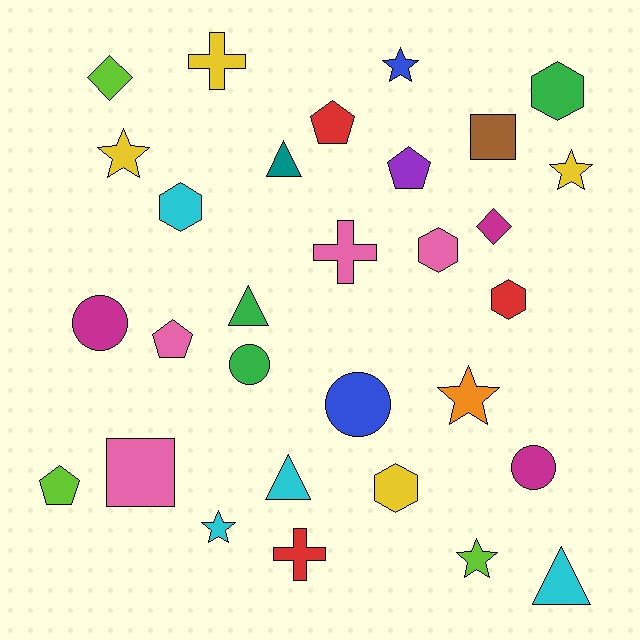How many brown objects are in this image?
There is 1 brown object.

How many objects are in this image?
There are 30 objects.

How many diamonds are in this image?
There are 2 diamonds.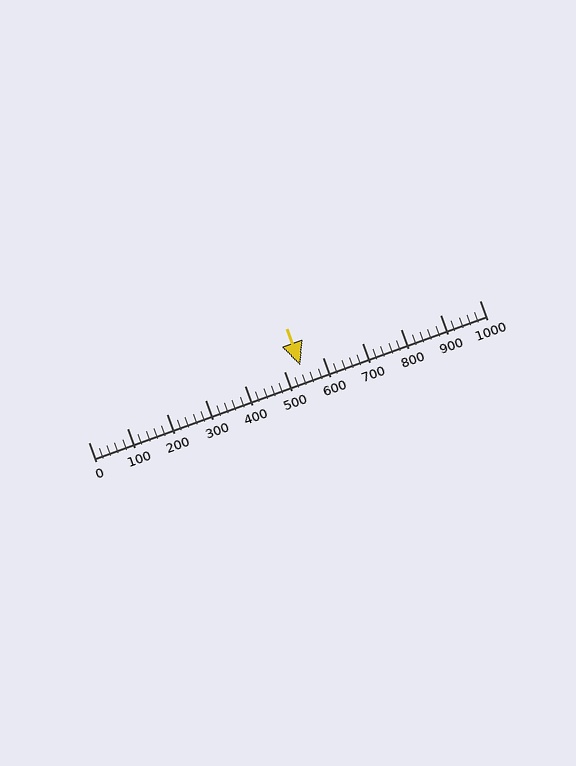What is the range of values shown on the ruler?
The ruler shows values from 0 to 1000.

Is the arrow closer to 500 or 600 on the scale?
The arrow is closer to 500.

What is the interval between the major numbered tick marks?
The major tick marks are spaced 100 units apart.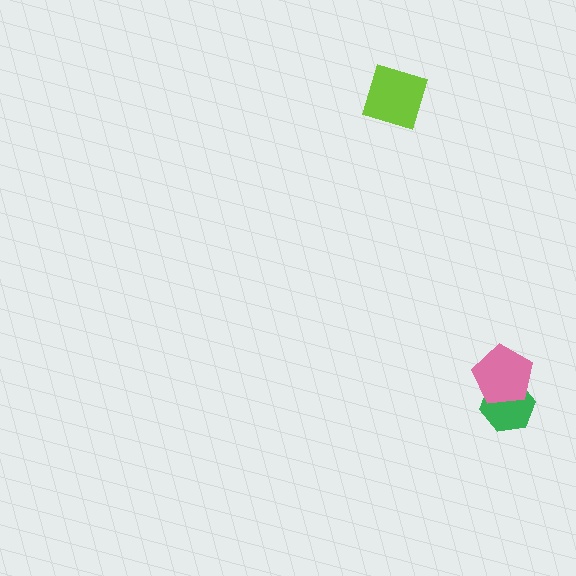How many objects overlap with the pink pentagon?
1 object overlaps with the pink pentagon.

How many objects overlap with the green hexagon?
1 object overlaps with the green hexagon.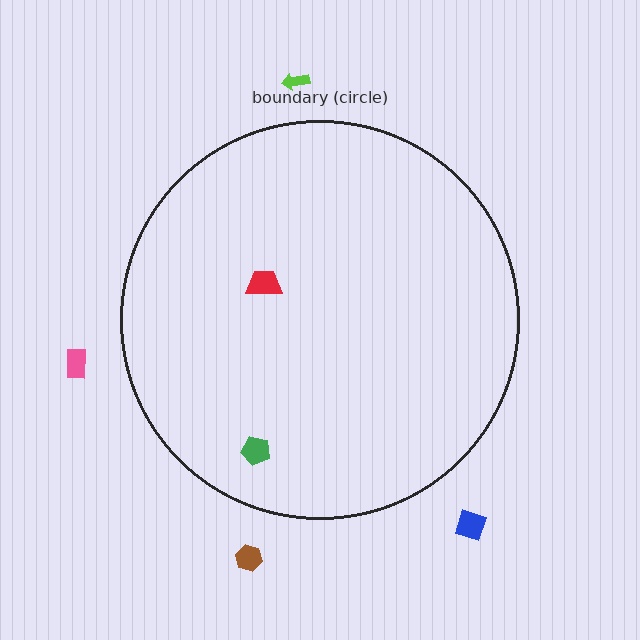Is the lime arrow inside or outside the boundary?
Outside.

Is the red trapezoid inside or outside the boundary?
Inside.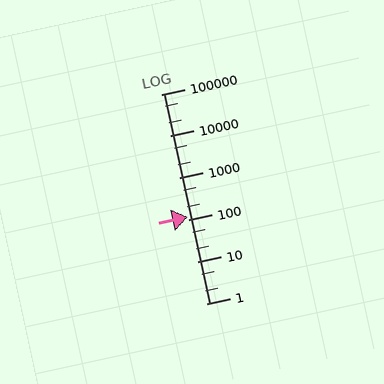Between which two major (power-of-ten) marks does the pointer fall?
The pointer is between 100 and 1000.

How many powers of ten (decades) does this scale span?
The scale spans 5 decades, from 1 to 100000.